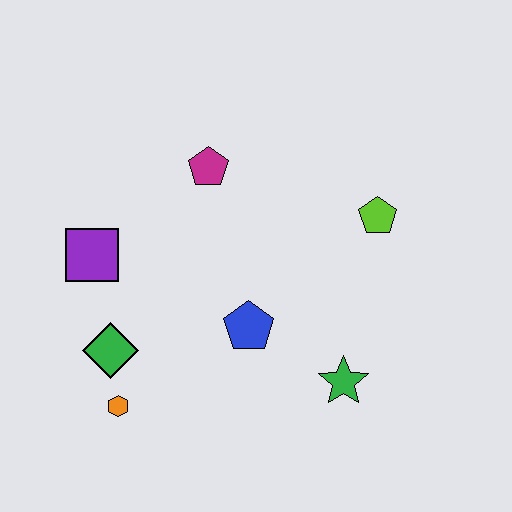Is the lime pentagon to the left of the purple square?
No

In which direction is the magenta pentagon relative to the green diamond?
The magenta pentagon is above the green diamond.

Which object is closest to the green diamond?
The orange hexagon is closest to the green diamond.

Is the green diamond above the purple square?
No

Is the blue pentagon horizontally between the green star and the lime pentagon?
No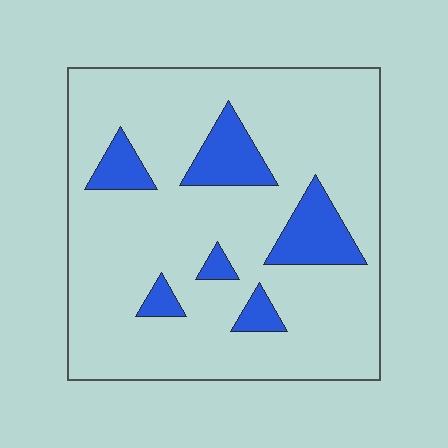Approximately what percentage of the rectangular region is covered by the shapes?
Approximately 15%.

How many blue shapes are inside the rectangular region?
6.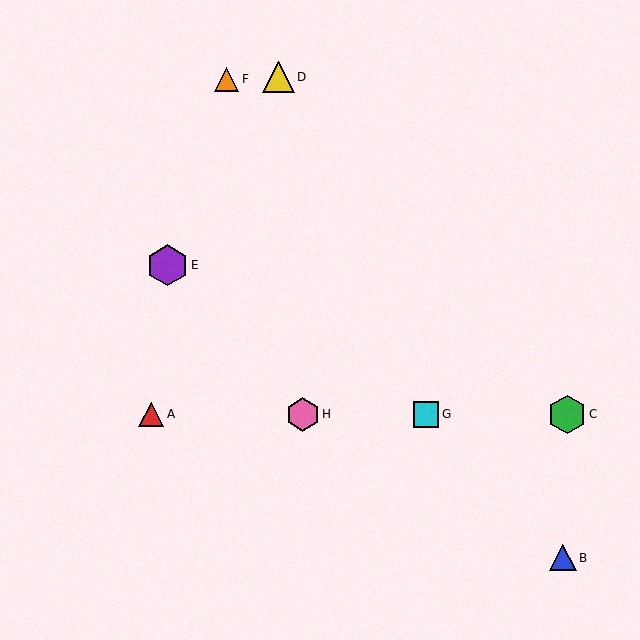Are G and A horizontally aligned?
Yes, both are at y≈414.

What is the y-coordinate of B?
Object B is at y≈558.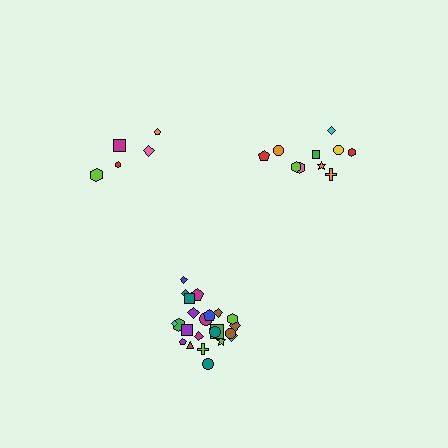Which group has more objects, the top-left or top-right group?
The top-right group.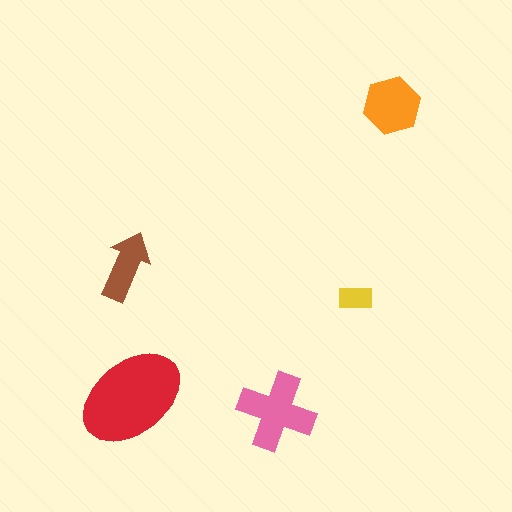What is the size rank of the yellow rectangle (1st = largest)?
5th.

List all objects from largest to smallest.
The red ellipse, the pink cross, the orange hexagon, the brown arrow, the yellow rectangle.